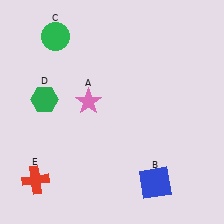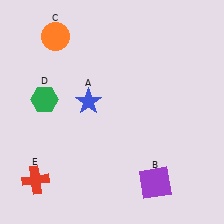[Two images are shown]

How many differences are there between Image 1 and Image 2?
There are 3 differences between the two images.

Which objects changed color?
A changed from pink to blue. B changed from blue to purple. C changed from green to orange.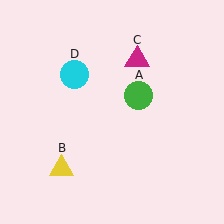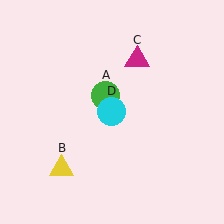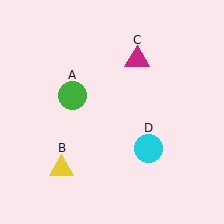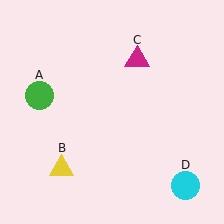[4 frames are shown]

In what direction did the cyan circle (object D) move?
The cyan circle (object D) moved down and to the right.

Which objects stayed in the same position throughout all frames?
Yellow triangle (object B) and magenta triangle (object C) remained stationary.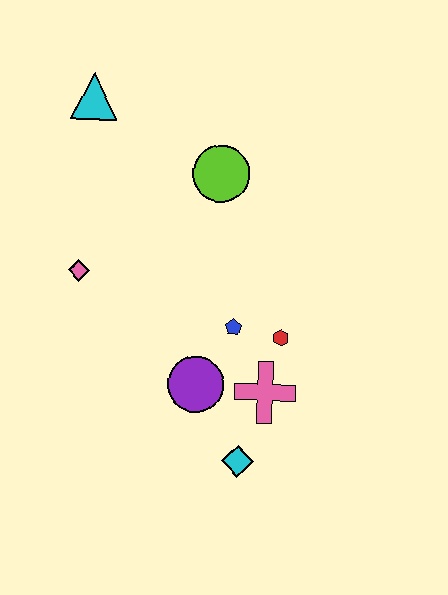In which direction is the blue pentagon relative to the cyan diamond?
The blue pentagon is above the cyan diamond.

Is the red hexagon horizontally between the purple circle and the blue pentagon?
No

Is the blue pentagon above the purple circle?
Yes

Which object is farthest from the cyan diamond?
The cyan triangle is farthest from the cyan diamond.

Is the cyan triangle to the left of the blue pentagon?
Yes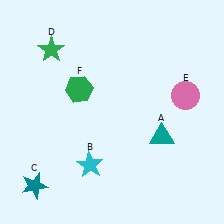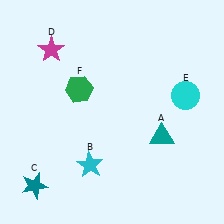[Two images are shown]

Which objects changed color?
D changed from green to magenta. E changed from pink to cyan.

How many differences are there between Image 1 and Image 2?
There are 2 differences between the two images.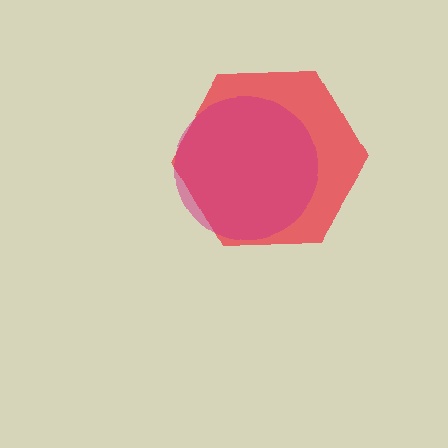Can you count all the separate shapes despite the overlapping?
Yes, there are 2 separate shapes.